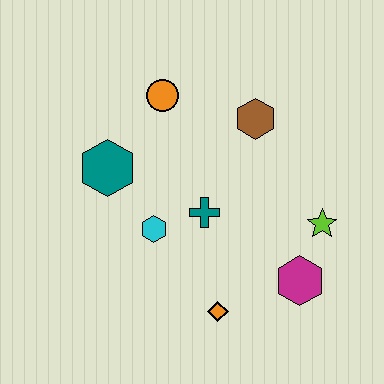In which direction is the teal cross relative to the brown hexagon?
The teal cross is below the brown hexagon.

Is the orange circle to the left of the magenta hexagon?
Yes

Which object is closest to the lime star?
The magenta hexagon is closest to the lime star.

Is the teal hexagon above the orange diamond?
Yes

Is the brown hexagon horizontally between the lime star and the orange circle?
Yes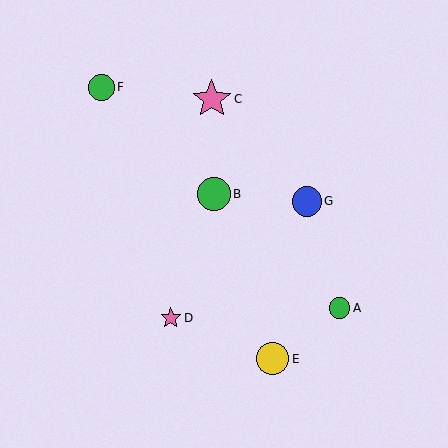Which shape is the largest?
The pink star (labeled C) is the largest.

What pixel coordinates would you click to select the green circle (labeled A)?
Click at (340, 308) to select the green circle A.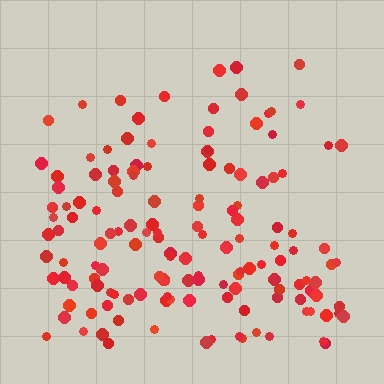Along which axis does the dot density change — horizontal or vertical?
Vertical.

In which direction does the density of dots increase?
From top to bottom, with the bottom side densest.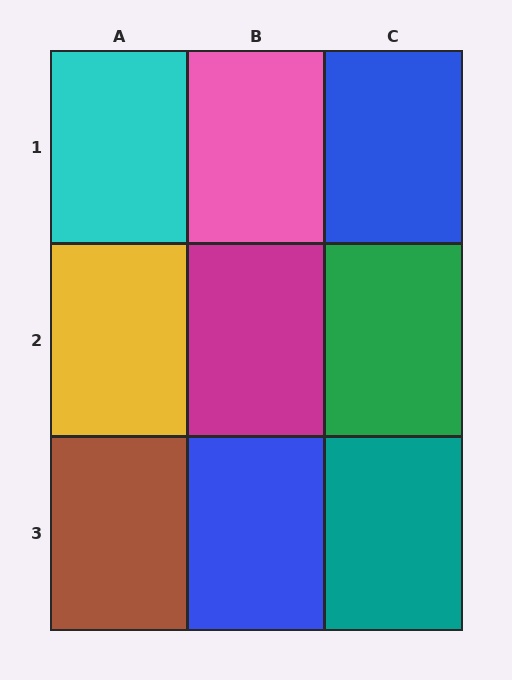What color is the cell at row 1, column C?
Blue.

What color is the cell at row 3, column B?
Blue.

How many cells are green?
1 cell is green.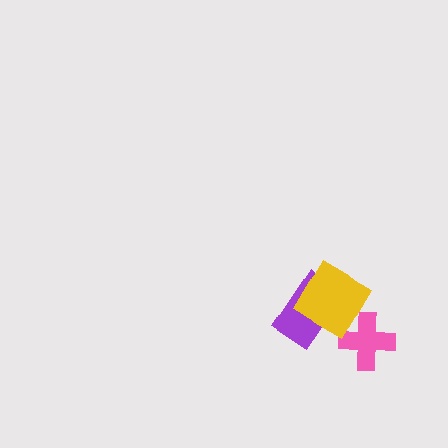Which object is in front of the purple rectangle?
The yellow diamond is in front of the purple rectangle.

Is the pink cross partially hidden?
Yes, it is partially covered by another shape.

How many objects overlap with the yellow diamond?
2 objects overlap with the yellow diamond.